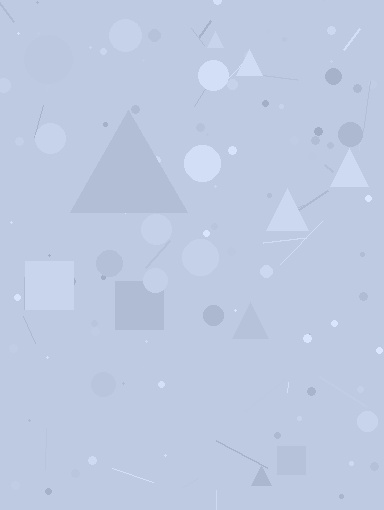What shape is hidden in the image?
A triangle is hidden in the image.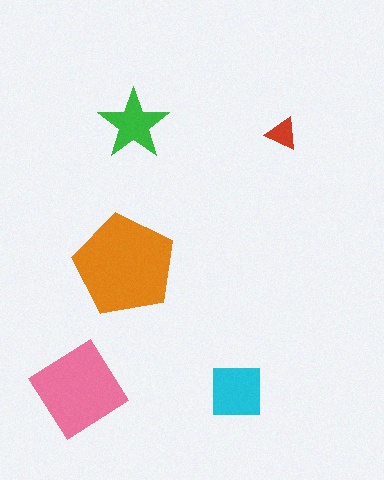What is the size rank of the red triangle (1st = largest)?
5th.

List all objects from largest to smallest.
The orange pentagon, the pink diamond, the cyan square, the green star, the red triangle.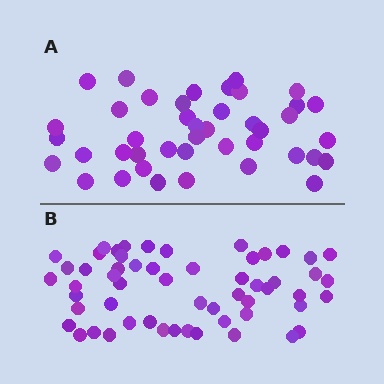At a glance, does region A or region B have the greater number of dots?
Region B (the bottom region) has more dots.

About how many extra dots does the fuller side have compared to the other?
Region B has approximately 15 more dots than region A.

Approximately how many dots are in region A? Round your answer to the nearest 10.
About 40 dots. (The exact count is 42, which rounds to 40.)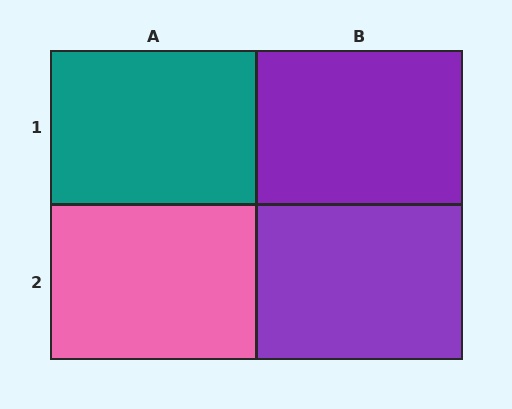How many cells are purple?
2 cells are purple.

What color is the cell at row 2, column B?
Purple.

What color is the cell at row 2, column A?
Pink.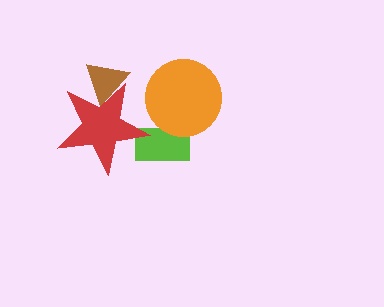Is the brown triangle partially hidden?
Yes, it is partially covered by another shape.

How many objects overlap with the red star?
2 objects overlap with the red star.